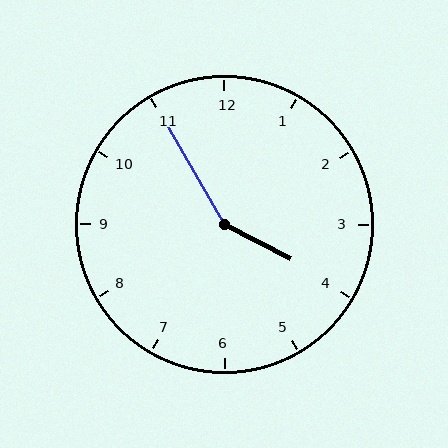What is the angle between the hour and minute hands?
Approximately 148 degrees.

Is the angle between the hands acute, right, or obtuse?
It is obtuse.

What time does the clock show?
3:55.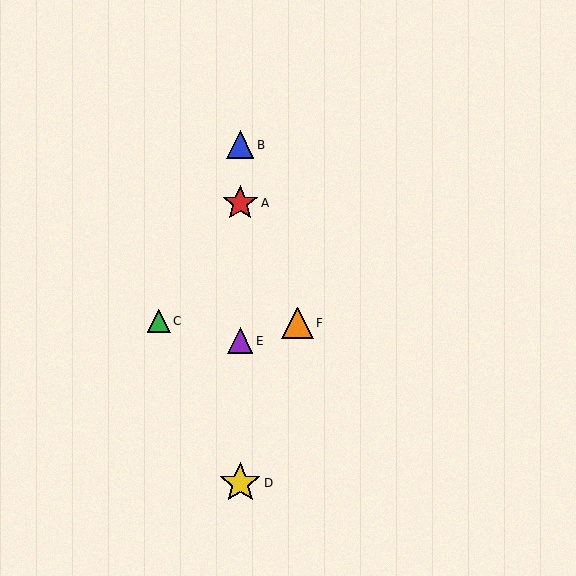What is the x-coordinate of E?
Object E is at x≈240.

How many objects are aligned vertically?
4 objects (A, B, D, E) are aligned vertically.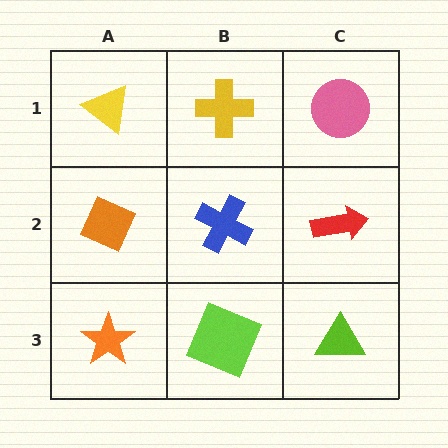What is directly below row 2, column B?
A lime square.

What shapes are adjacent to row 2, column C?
A pink circle (row 1, column C), a lime triangle (row 3, column C), a blue cross (row 2, column B).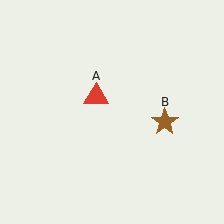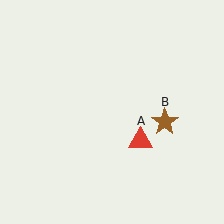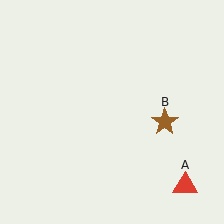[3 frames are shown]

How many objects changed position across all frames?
1 object changed position: red triangle (object A).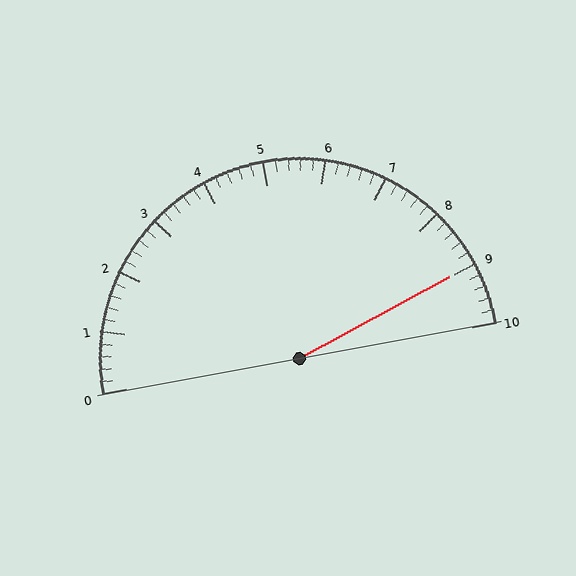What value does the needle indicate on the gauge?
The needle indicates approximately 9.0.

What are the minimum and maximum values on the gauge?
The gauge ranges from 0 to 10.